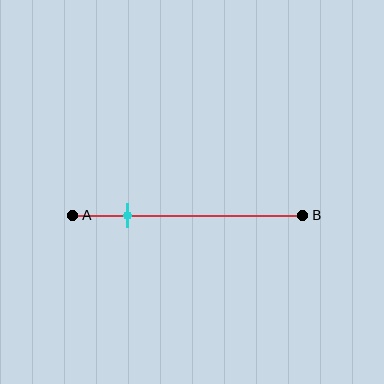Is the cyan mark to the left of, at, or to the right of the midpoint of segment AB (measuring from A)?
The cyan mark is to the left of the midpoint of segment AB.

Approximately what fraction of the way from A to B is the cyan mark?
The cyan mark is approximately 25% of the way from A to B.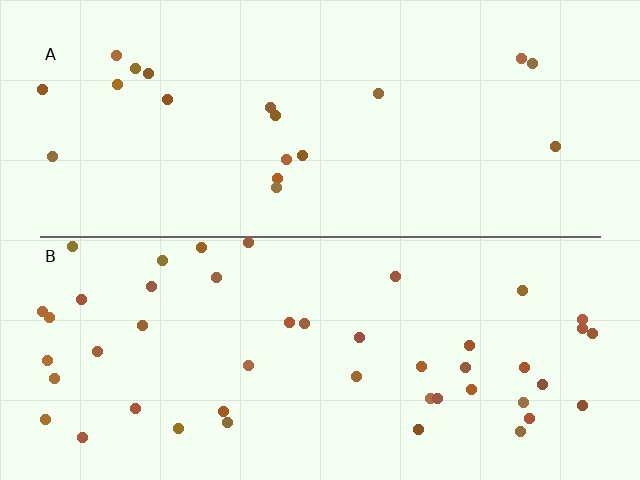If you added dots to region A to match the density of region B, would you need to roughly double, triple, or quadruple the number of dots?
Approximately double.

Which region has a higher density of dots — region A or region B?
B (the bottom).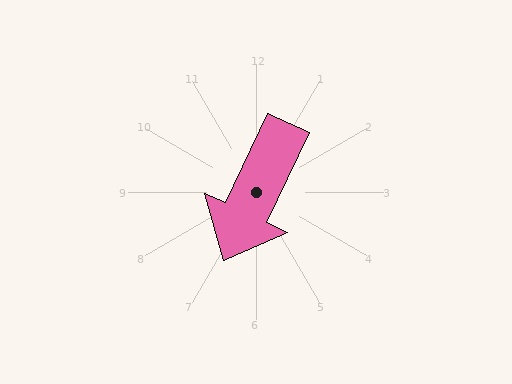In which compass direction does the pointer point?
Southwest.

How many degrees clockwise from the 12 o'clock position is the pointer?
Approximately 205 degrees.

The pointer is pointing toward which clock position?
Roughly 7 o'clock.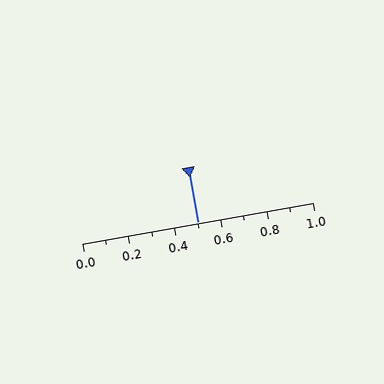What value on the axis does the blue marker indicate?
The marker indicates approximately 0.5.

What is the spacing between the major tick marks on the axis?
The major ticks are spaced 0.2 apart.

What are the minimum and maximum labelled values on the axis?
The axis runs from 0.0 to 1.0.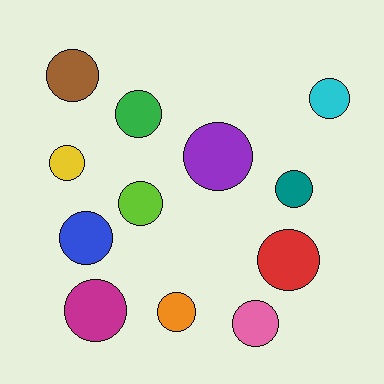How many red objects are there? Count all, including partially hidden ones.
There is 1 red object.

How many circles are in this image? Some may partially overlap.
There are 12 circles.